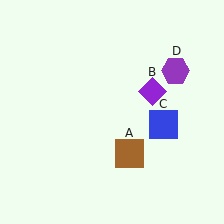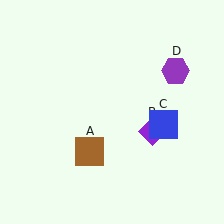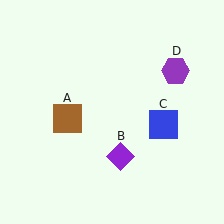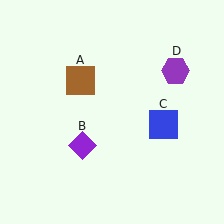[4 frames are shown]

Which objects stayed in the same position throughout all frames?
Blue square (object C) and purple hexagon (object D) remained stationary.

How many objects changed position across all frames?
2 objects changed position: brown square (object A), purple diamond (object B).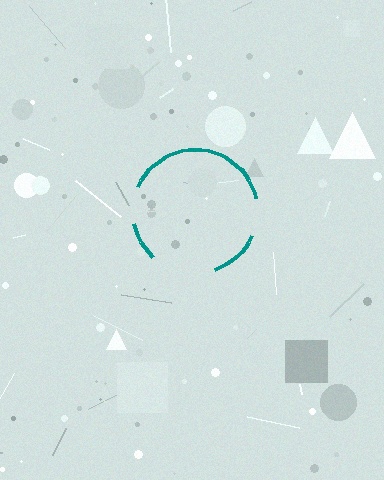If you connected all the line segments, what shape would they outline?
They would outline a circle.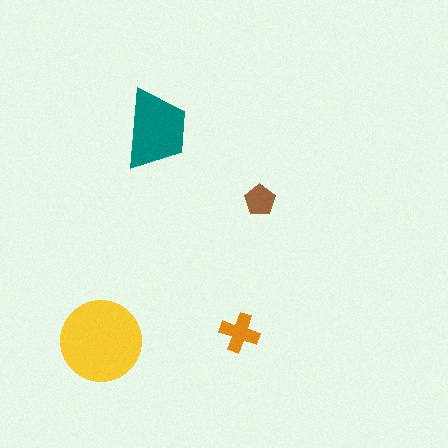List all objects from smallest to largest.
The brown pentagon, the orange cross, the teal trapezoid, the yellow circle.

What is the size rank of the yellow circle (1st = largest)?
1st.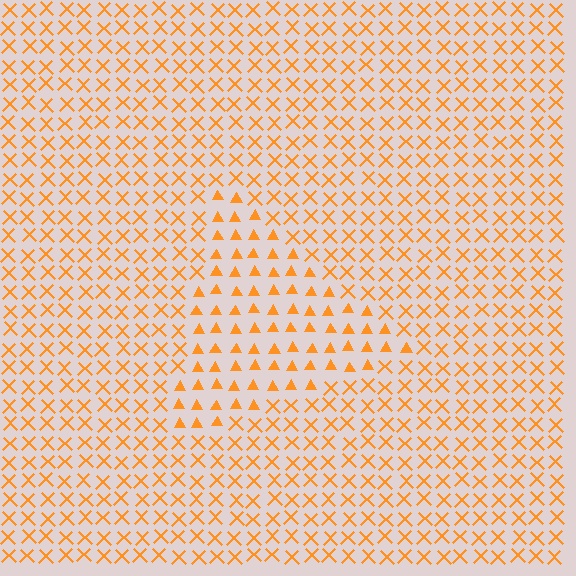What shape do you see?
I see a triangle.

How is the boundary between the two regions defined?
The boundary is defined by a change in element shape: triangles inside vs. X marks outside. All elements share the same color and spacing.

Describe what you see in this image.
The image is filled with small orange elements arranged in a uniform grid. A triangle-shaped region contains triangles, while the surrounding area contains X marks. The boundary is defined purely by the change in element shape.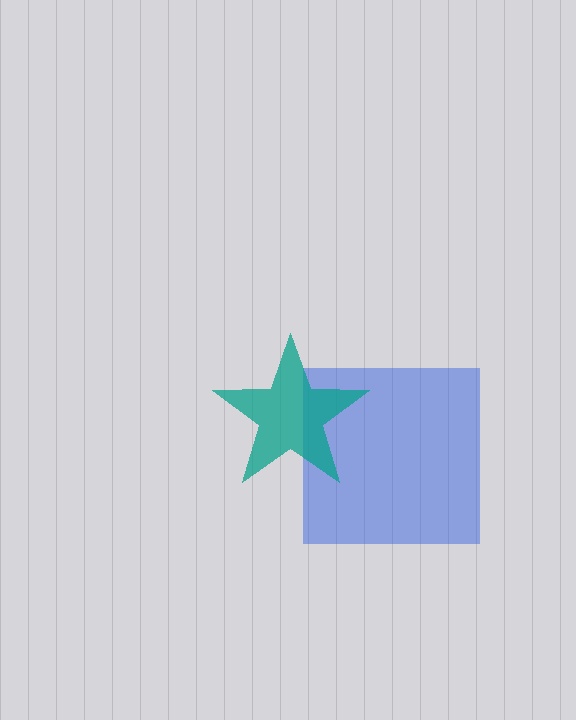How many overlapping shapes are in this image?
There are 2 overlapping shapes in the image.